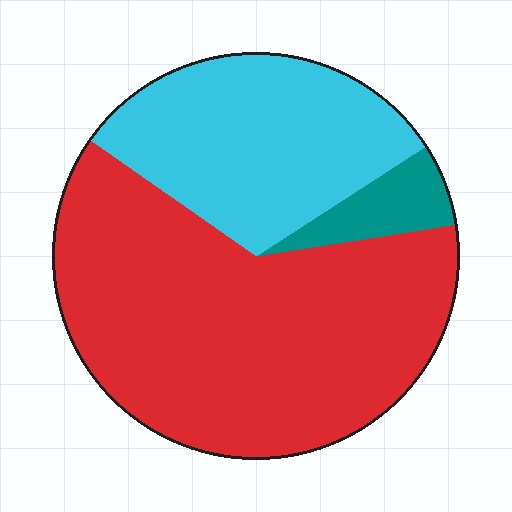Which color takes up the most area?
Red, at roughly 60%.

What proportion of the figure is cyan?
Cyan takes up about one third (1/3) of the figure.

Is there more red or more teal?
Red.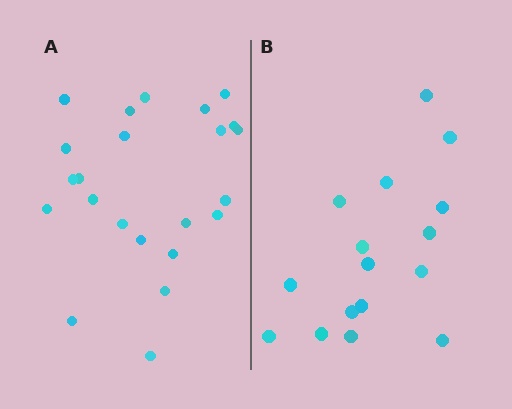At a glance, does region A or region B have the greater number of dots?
Region A (the left region) has more dots.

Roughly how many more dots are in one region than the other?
Region A has roughly 8 or so more dots than region B.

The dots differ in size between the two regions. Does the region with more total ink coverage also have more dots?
No. Region B has more total ink coverage because its dots are larger, but region A actually contains more individual dots. Total area can be misleading — the number of items is what matters here.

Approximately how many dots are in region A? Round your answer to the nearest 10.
About 20 dots. (The exact count is 23, which rounds to 20.)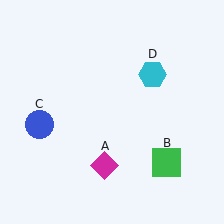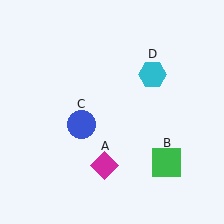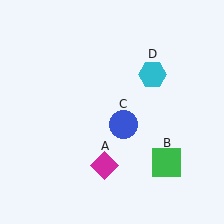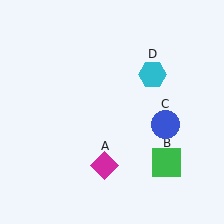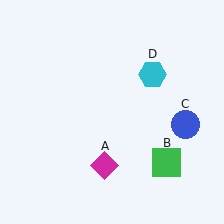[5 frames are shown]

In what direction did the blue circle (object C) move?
The blue circle (object C) moved right.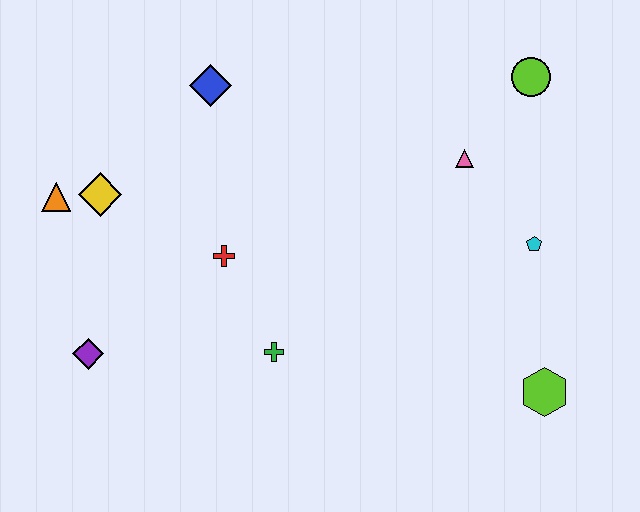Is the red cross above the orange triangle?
No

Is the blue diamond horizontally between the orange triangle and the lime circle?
Yes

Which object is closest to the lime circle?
The pink triangle is closest to the lime circle.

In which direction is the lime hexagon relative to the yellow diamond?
The lime hexagon is to the right of the yellow diamond.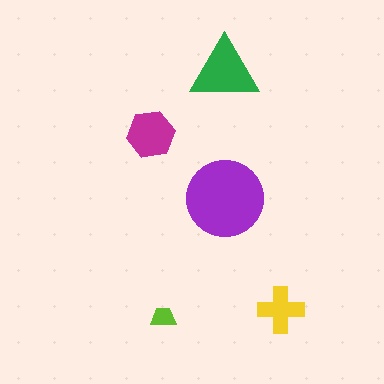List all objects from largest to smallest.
The purple circle, the green triangle, the magenta hexagon, the yellow cross, the lime trapezoid.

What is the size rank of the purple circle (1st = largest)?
1st.